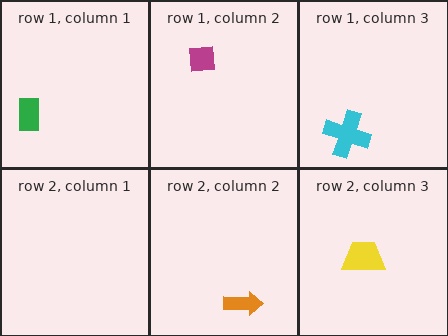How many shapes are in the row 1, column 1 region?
1.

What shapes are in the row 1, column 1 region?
The green rectangle.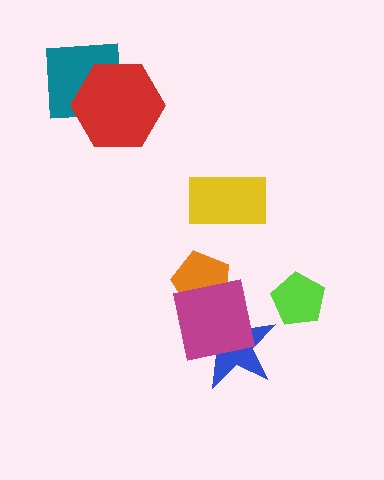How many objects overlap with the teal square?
1 object overlaps with the teal square.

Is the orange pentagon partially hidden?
Yes, it is partially covered by another shape.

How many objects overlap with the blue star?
1 object overlaps with the blue star.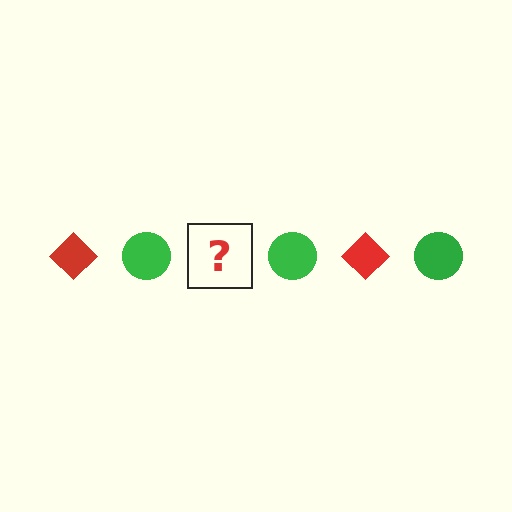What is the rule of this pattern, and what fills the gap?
The rule is that the pattern alternates between red diamond and green circle. The gap should be filled with a red diamond.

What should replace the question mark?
The question mark should be replaced with a red diamond.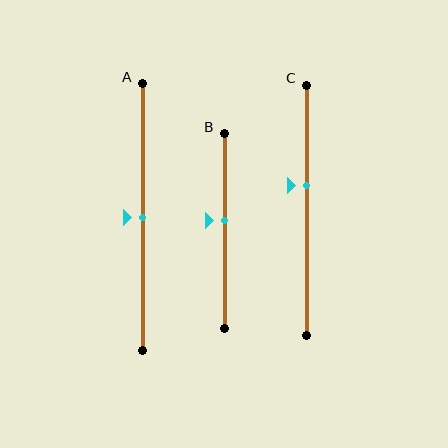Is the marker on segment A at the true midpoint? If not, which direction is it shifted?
Yes, the marker on segment A is at the true midpoint.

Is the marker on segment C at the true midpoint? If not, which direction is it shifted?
No, the marker on segment C is shifted upward by about 10% of the segment length.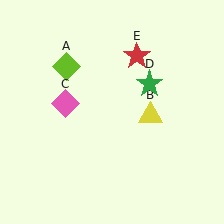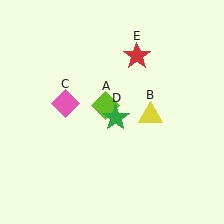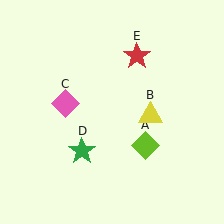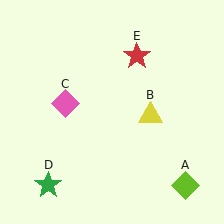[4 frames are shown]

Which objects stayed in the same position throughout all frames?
Yellow triangle (object B) and pink diamond (object C) and red star (object E) remained stationary.